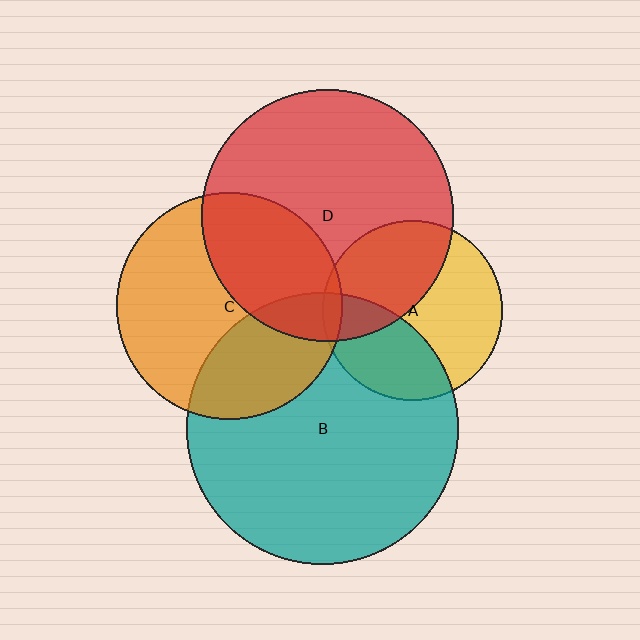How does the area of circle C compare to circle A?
Approximately 1.6 times.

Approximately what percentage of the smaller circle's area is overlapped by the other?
Approximately 30%.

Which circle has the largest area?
Circle B (teal).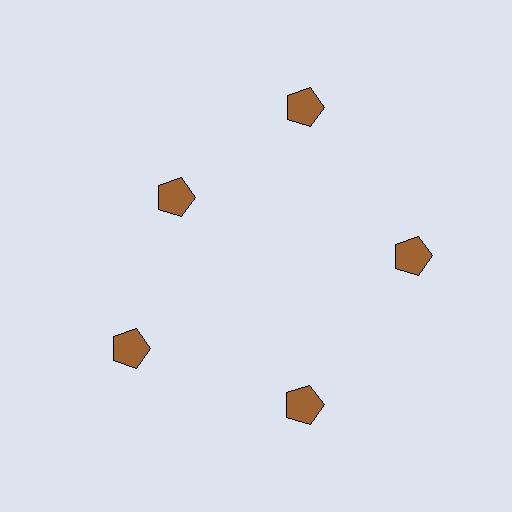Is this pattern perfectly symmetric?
No. The 5 brown pentagons are arranged in a ring, but one element near the 10 o'clock position is pulled inward toward the center, breaking the 5-fold rotational symmetry.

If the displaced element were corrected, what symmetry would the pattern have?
It would have 5-fold rotational symmetry — the pattern would map onto itself every 72 degrees.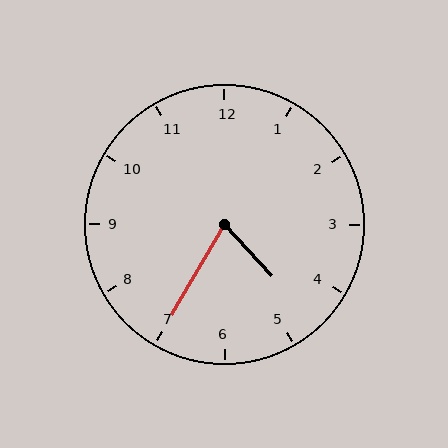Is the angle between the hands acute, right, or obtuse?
It is acute.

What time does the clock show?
4:35.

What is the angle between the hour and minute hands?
Approximately 72 degrees.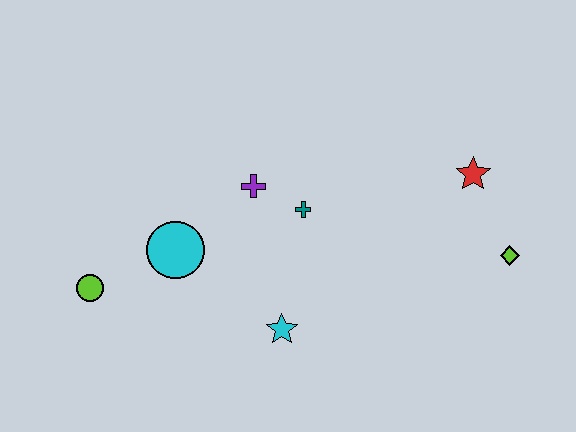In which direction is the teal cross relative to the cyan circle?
The teal cross is to the right of the cyan circle.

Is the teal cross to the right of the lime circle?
Yes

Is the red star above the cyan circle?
Yes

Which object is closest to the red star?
The lime diamond is closest to the red star.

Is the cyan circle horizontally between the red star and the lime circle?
Yes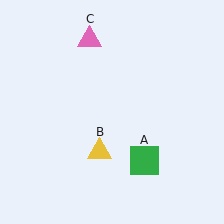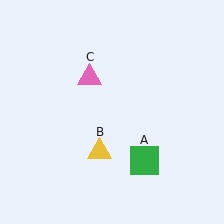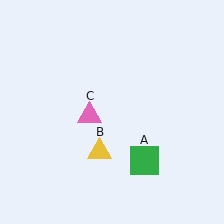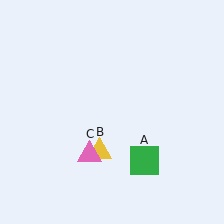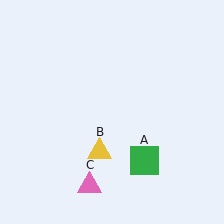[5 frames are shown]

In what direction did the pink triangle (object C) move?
The pink triangle (object C) moved down.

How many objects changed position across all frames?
1 object changed position: pink triangle (object C).